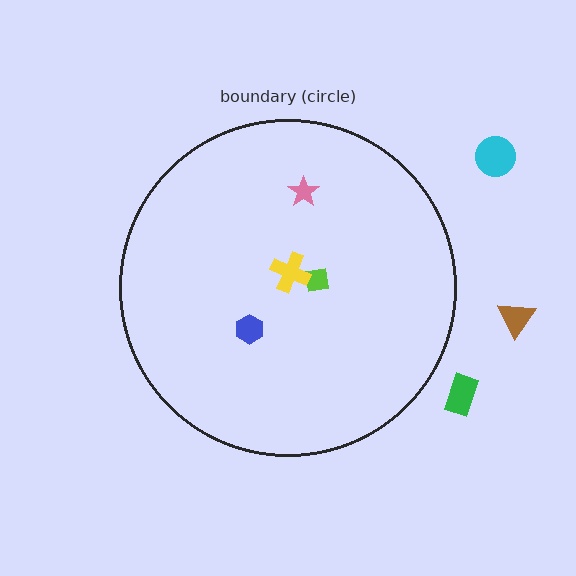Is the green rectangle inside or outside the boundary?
Outside.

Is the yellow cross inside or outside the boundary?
Inside.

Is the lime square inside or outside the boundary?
Inside.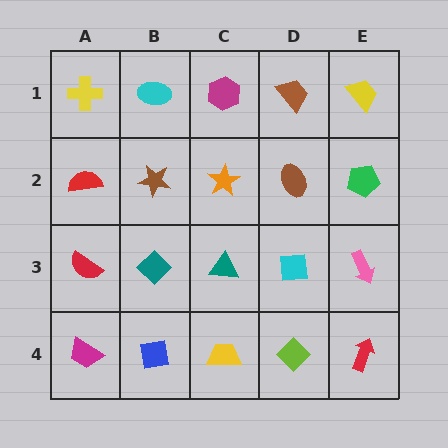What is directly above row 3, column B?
A brown star.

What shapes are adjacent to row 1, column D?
A brown ellipse (row 2, column D), a magenta hexagon (row 1, column C), a yellow trapezoid (row 1, column E).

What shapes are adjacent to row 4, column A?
A red semicircle (row 3, column A), a blue square (row 4, column B).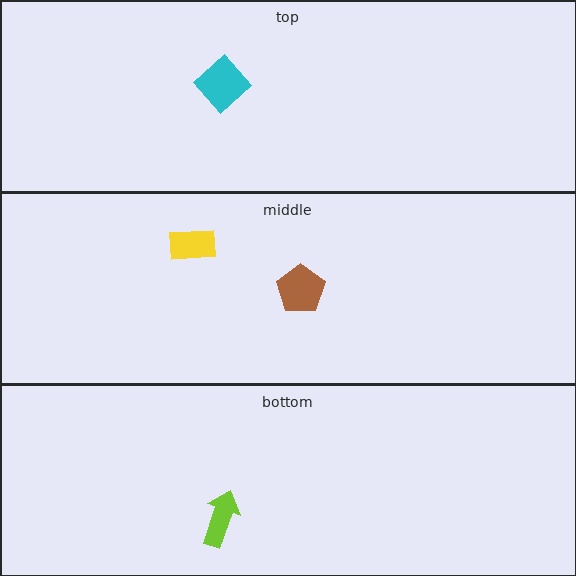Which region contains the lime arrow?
The bottom region.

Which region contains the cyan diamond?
The top region.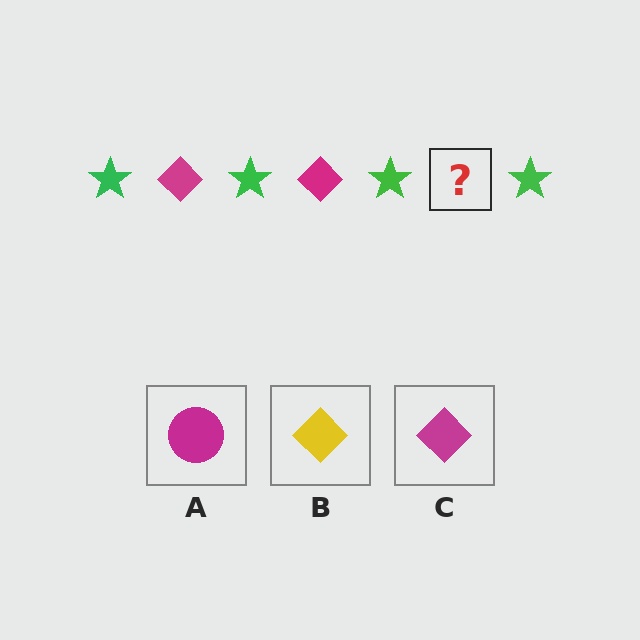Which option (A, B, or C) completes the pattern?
C.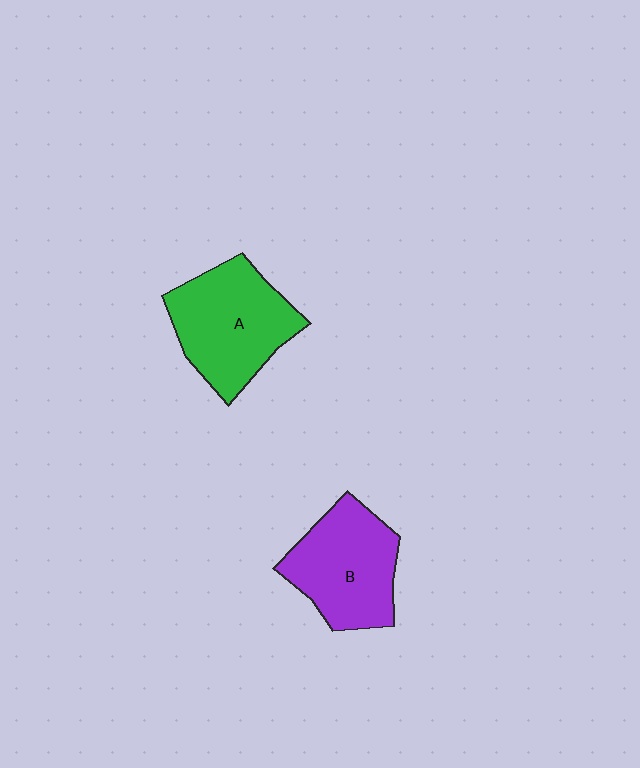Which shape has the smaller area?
Shape B (purple).